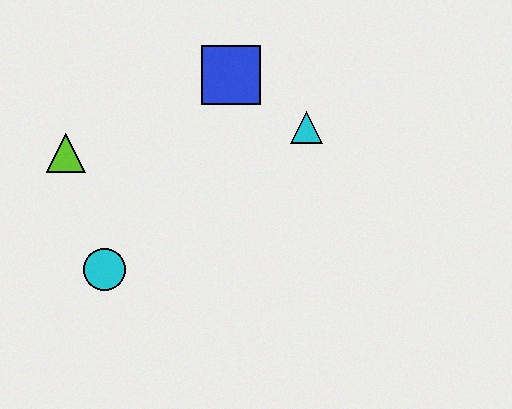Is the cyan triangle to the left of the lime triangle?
No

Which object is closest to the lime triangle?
The cyan circle is closest to the lime triangle.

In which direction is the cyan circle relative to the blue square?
The cyan circle is below the blue square.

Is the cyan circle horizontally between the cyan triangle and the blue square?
No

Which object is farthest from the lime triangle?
The cyan triangle is farthest from the lime triangle.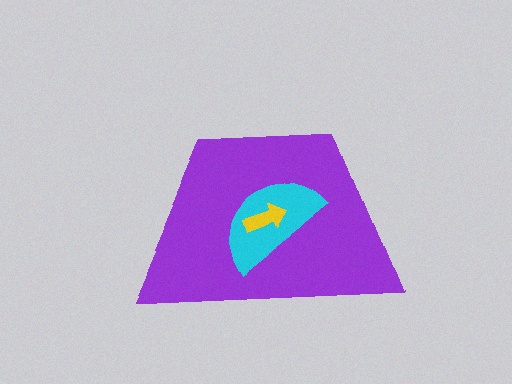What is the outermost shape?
The purple trapezoid.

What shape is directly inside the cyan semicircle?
The yellow arrow.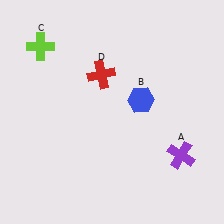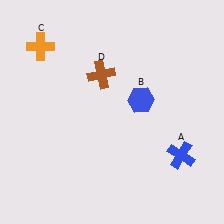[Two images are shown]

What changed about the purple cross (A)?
In Image 1, A is purple. In Image 2, it changed to blue.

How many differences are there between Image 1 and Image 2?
There are 3 differences between the two images.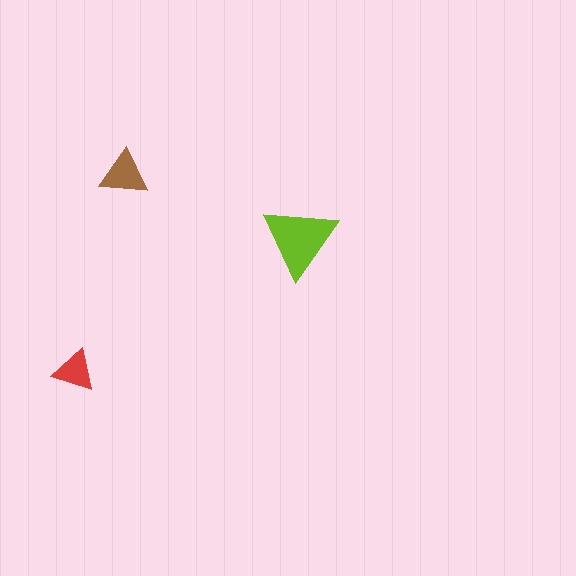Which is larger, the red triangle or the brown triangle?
The brown one.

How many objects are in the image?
There are 3 objects in the image.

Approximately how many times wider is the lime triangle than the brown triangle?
About 1.5 times wider.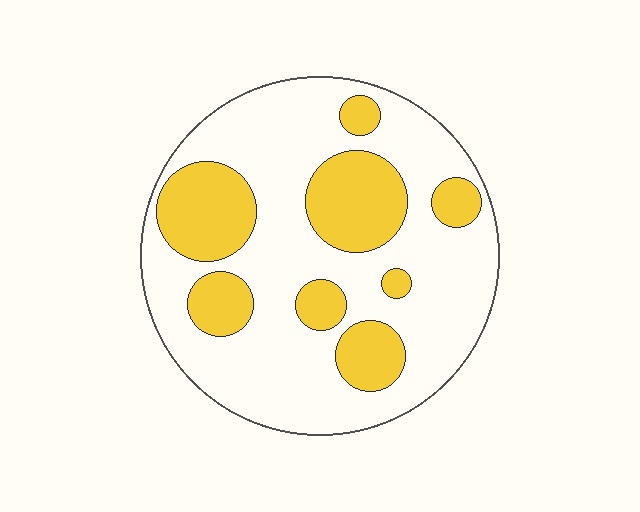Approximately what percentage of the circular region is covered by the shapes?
Approximately 30%.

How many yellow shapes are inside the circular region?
8.